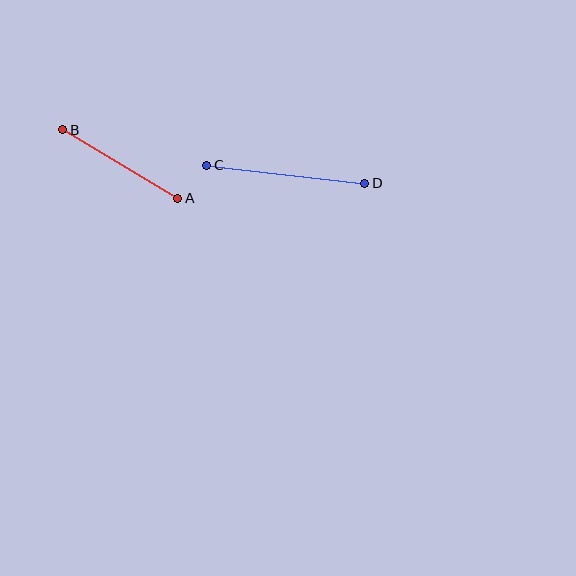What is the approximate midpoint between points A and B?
The midpoint is at approximately (120, 164) pixels.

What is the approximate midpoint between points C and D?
The midpoint is at approximately (286, 174) pixels.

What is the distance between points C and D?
The distance is approximately 159 pixels.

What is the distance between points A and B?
The distance is approximately 134 pixels.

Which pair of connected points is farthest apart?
Points C and D are farthest apart.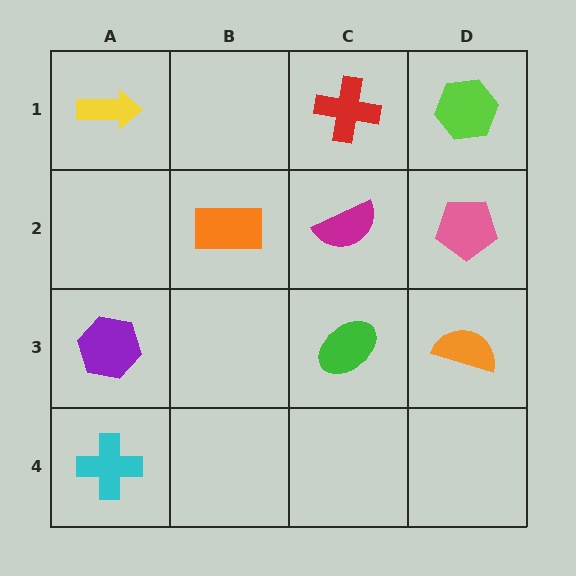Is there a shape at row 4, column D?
No, that cell is empty.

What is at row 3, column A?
A purple hexagon.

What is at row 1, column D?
A lime hexagon.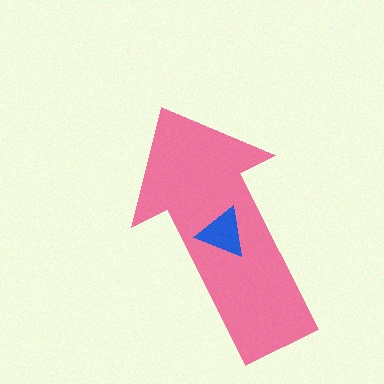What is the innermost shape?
The blue triangle.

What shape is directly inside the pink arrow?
The blue triangle.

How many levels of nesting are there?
2.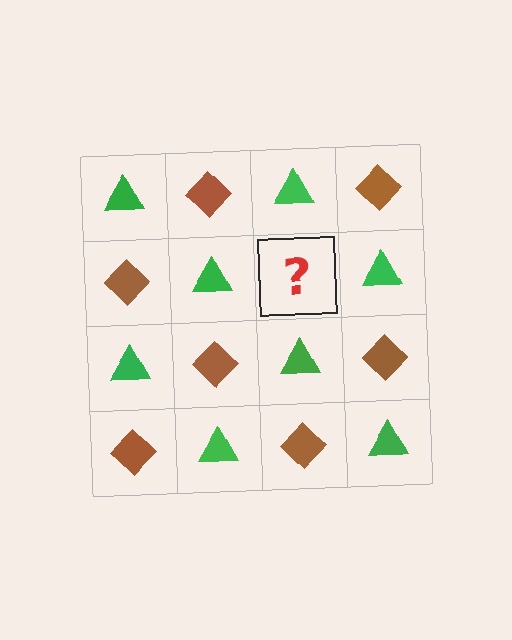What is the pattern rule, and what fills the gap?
The rule is that it alternates green triangle and brown diamond in a checkerboard pattern. The gap should be filled with a brown diamond.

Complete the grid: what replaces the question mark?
The question mark should be replaced with a brown diamond.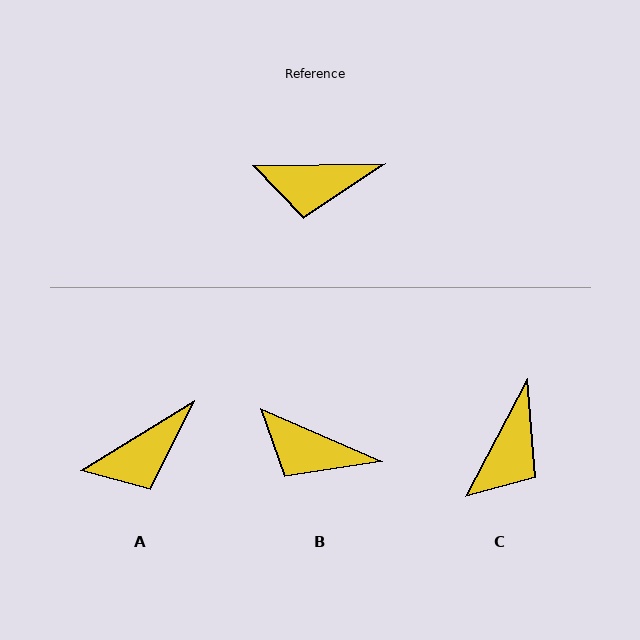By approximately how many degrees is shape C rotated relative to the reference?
Approximately 62 degrees counter-clockwise.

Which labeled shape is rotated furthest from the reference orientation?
C, about 62 degrees away.